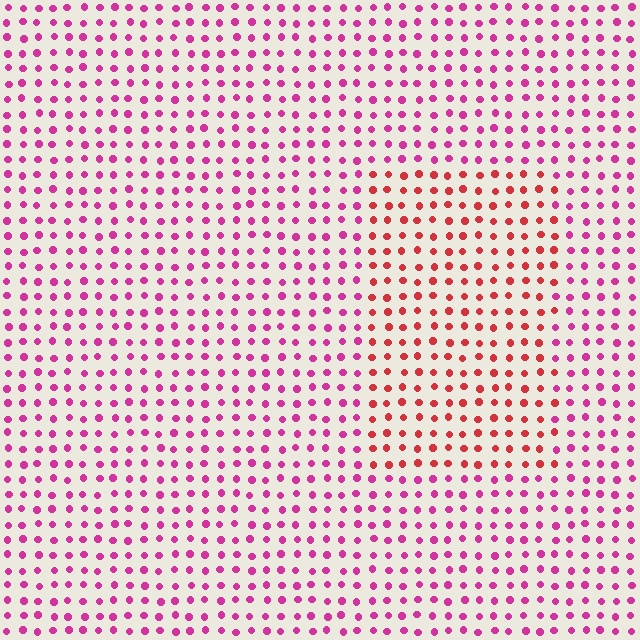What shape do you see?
I see a rectangle.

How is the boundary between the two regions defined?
The boundary is defined purely by a slight shift in hue (about 37 degrees). Spacing, size, and orientation are identical on both sides.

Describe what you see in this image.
The image is filled with small magenta elements in a uniform arrangement. A rectangle-shaped region is visible where the elements are tinted to a slightly different hue, forming a subtle color boundary.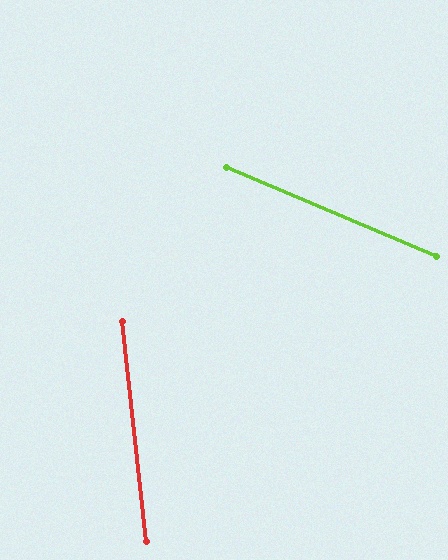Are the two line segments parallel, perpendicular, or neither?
Neither parallel nor perpendicular — they differ by about 61°.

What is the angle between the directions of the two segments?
Approximately 61 degrees.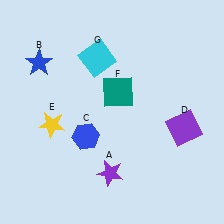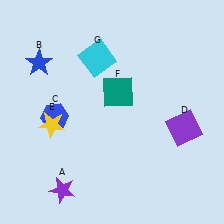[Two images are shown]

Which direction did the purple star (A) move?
The purple star (A) moved left.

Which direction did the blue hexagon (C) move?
The blue hexagon (C) moved left.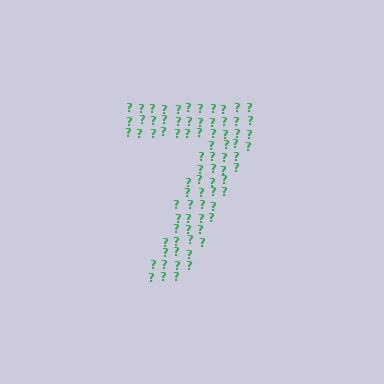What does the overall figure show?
The overall figure shows the digit 7.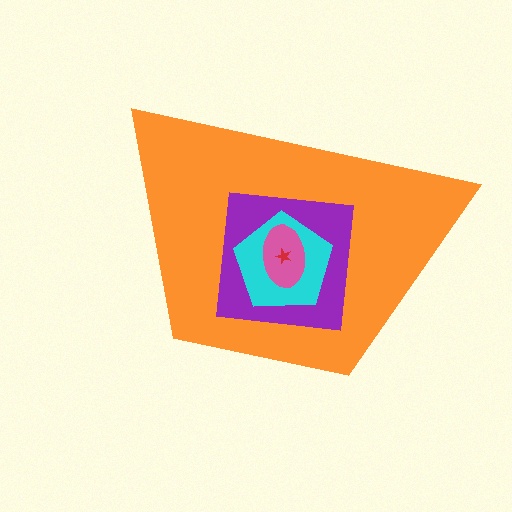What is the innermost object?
The red star.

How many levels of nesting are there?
5.